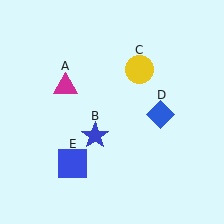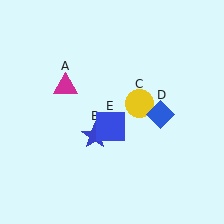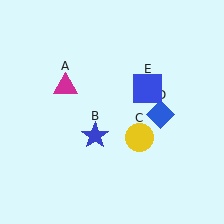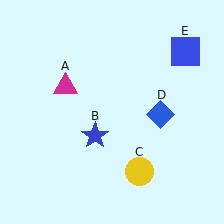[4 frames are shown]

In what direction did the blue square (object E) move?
The blue square (object E) moved up and to the right.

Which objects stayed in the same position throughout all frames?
Magenta triangle (object A) and blue star (object B) and blue diamond (object D) remained stationary.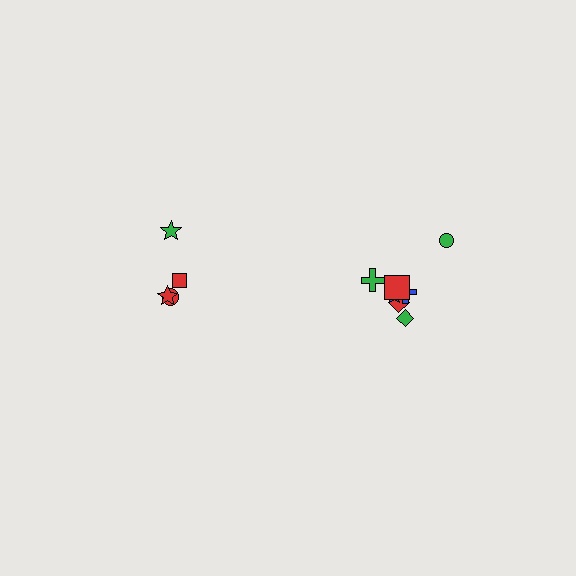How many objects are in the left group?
There are 4 objects.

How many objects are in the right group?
There are 7 objects.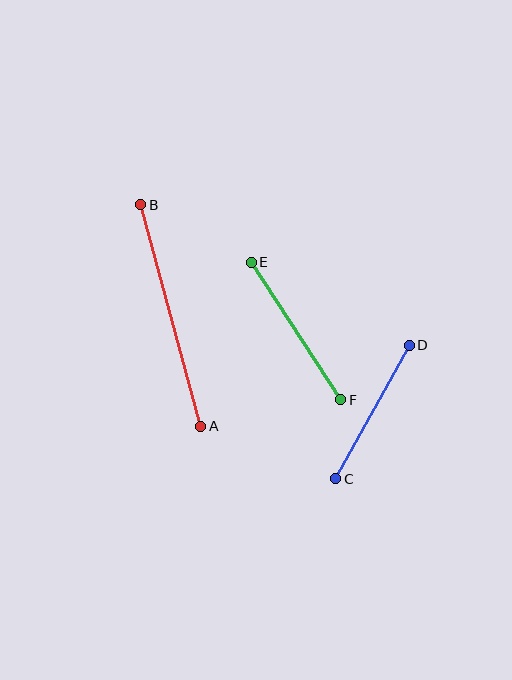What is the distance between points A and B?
The distance is approximately 230 pixels.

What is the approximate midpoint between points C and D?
The midpoint is at approximately (373, 412) pixels.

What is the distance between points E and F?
The distance is approximately 164 pixels.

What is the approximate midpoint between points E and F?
The midpoint is at approximately (296, 331) pixels.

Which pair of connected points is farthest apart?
Points A and B are farthest apart.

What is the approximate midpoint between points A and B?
The midpoint is at approximately (171, 316) pixels.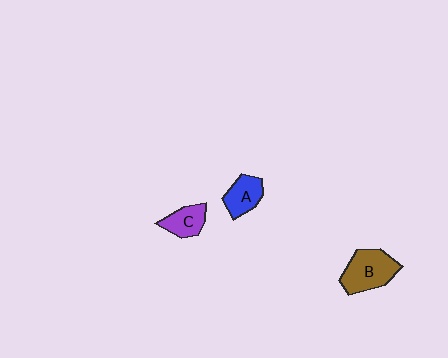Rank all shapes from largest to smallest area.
From largest to smallest: B (brown), A (blue), C (purple).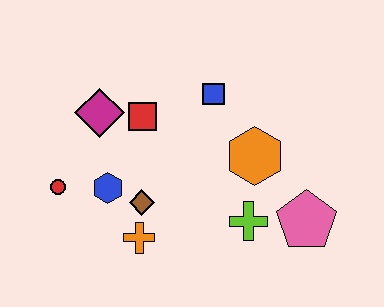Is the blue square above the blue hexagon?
Yes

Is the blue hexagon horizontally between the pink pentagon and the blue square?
No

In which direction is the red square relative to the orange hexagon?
The red square is to the left of the orange hexagon.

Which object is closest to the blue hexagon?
The brown diamond is closest to the blue hexagon.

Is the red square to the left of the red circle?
No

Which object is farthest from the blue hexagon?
The pink pentagon is farthest from the blue hexagon.